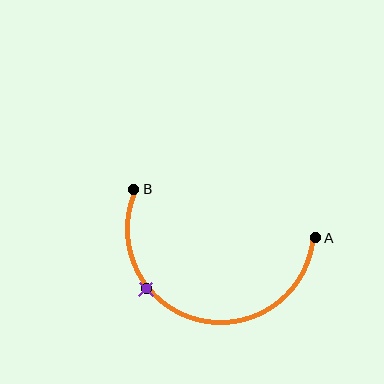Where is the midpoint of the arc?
The arc midpoint is the point on the curve farthest from the straight line joining A and B. It sits below that line.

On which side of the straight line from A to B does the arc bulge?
The arc bulges below the straight line connecting A and B.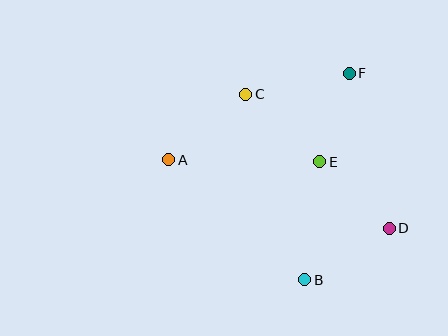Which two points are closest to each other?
Points E and F are closest to each other.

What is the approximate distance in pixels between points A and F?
The distance between A and F is approximately 200 pixels.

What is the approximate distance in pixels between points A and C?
The distance between A and C is approximately 101 pixels.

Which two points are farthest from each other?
Points A and D are farthest from each other.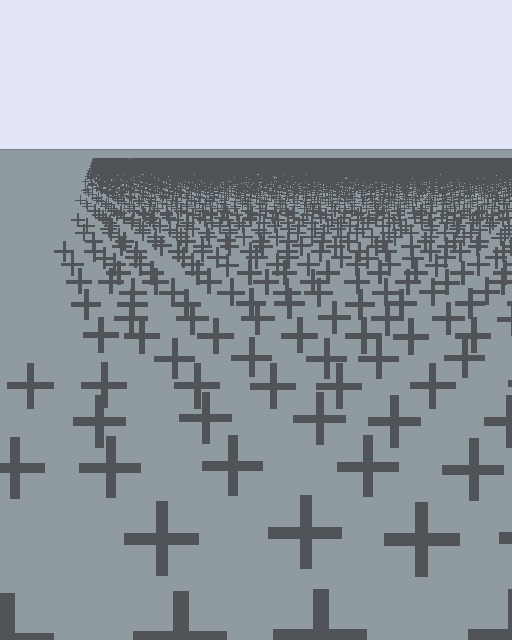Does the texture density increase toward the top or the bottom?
Density increases toward the top.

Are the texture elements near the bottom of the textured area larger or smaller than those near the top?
Larger. Near the bottom, elements are closer to the viewer and appear at a bigger on-screen size.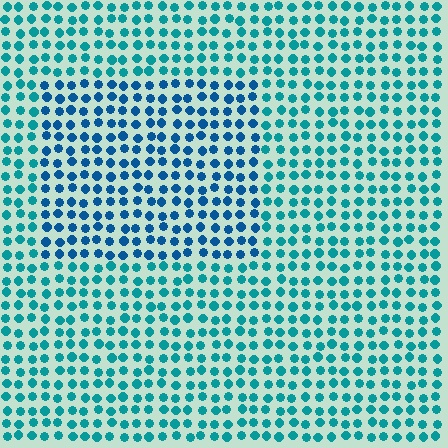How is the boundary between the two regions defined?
The boundary is defined purely by a slight shift in hue (about 27 degrees). Spacing, size, and orientation are identical on both sides.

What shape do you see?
I see a rectangle.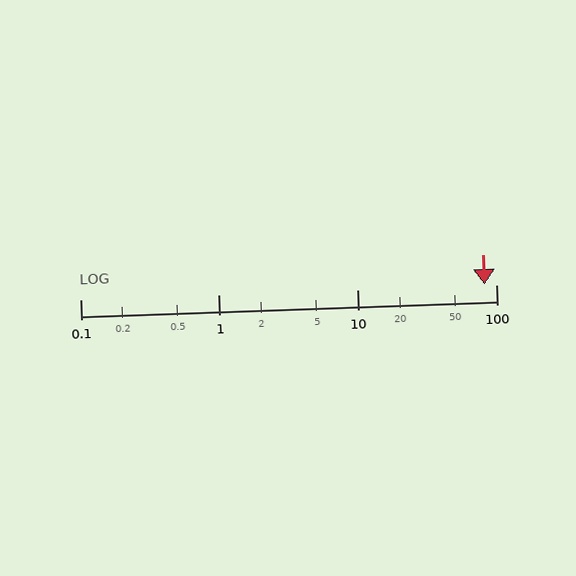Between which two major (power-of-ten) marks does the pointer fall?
The pointer is between 10 and 100.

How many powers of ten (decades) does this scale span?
The scale spans 3 decades, from 0.1 to 100.